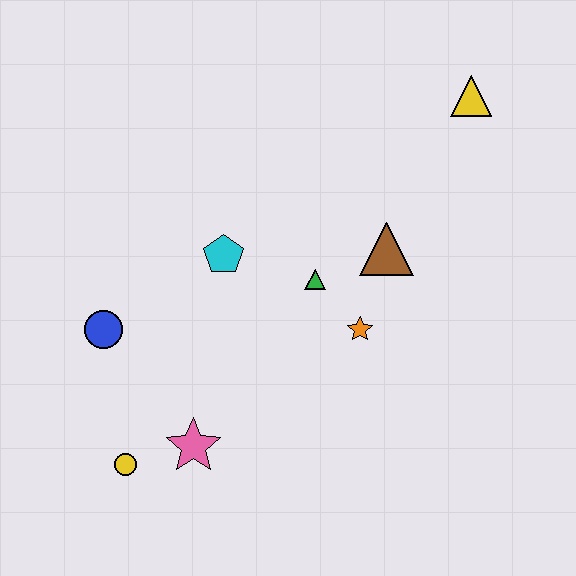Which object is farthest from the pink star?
The yellow triangle is farthest from the pink star.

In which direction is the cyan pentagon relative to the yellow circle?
The cyan pentagon is above the yellow circle.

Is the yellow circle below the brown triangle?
Yes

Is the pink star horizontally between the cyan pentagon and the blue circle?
Yes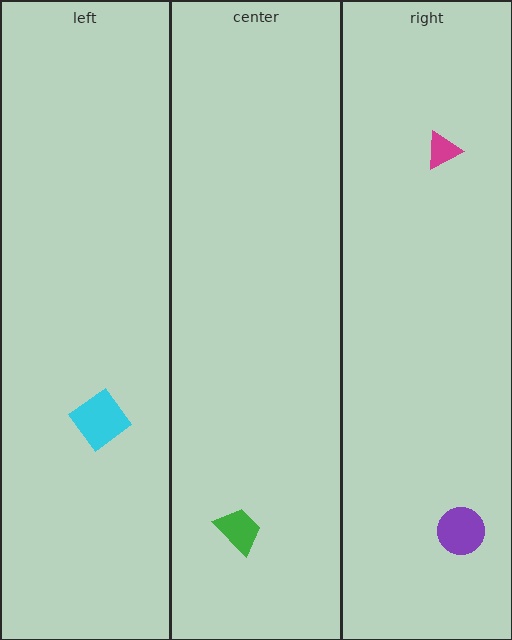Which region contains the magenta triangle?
The right region.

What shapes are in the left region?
The cyan diamond.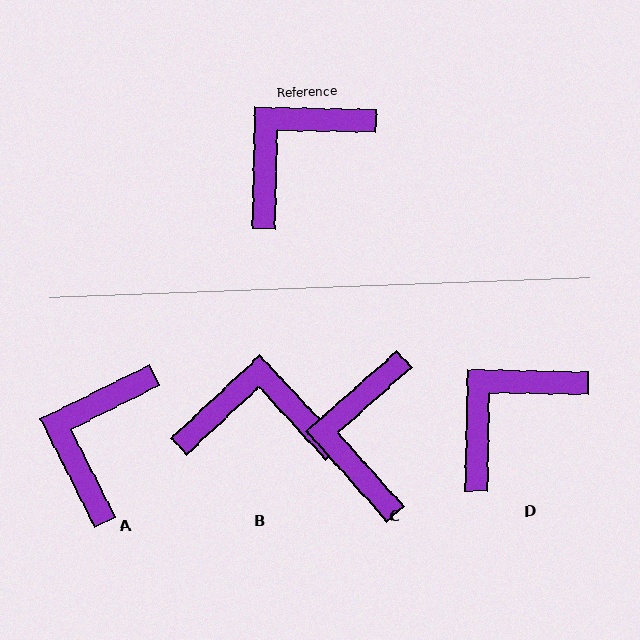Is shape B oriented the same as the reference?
No, it is off by about 46 degrees.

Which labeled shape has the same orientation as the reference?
D.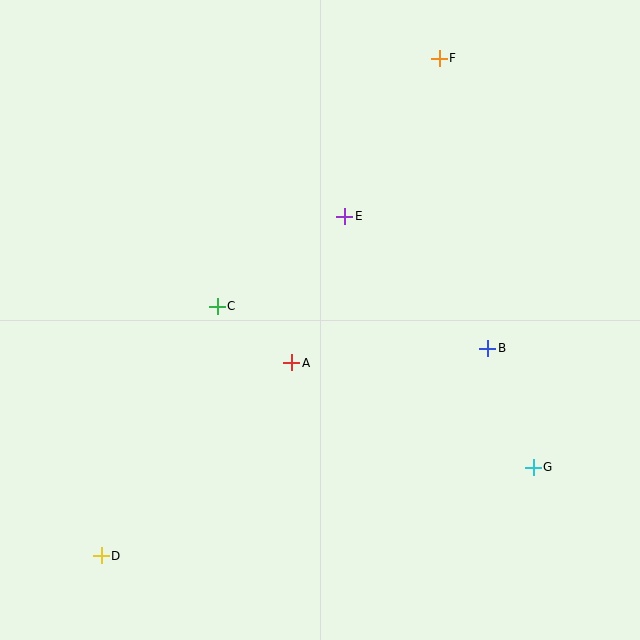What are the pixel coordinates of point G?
Point G is at (533, 467).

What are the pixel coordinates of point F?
Point F is at (439, 58).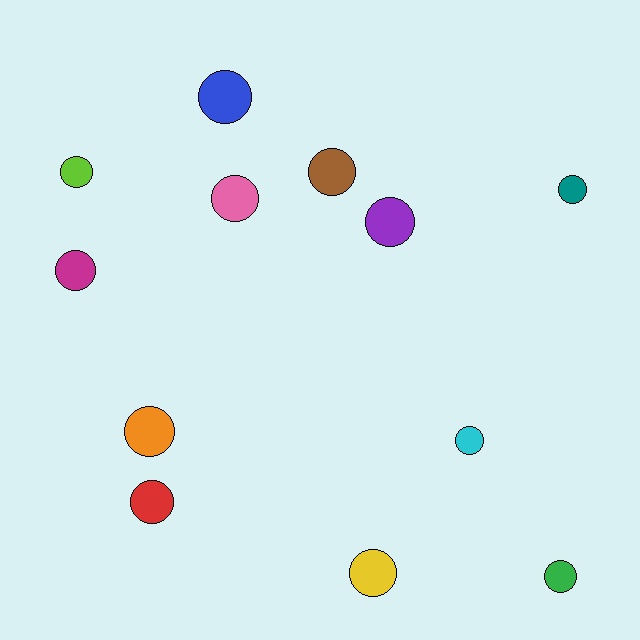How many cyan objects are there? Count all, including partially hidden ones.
There is 1 cyan object.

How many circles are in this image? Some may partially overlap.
There are 12 circles.